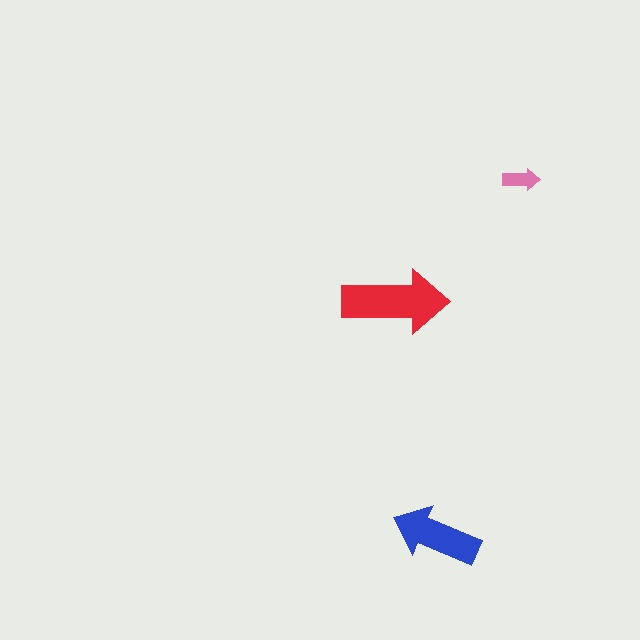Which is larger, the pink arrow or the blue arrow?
The blue one.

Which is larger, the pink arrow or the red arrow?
The red one.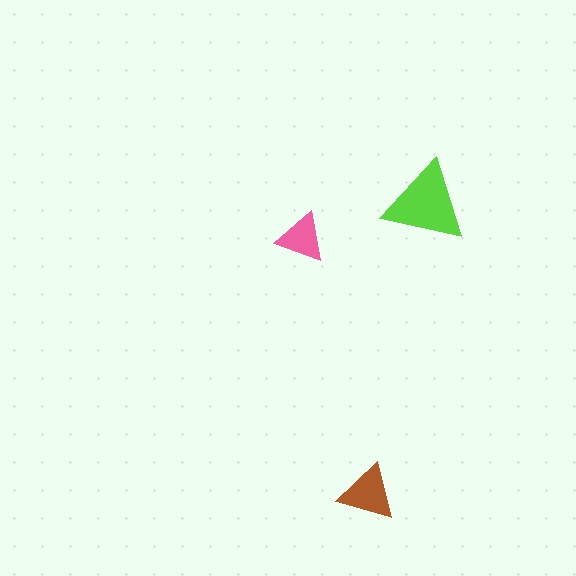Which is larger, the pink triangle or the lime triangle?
The lime one.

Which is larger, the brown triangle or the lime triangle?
The lime one.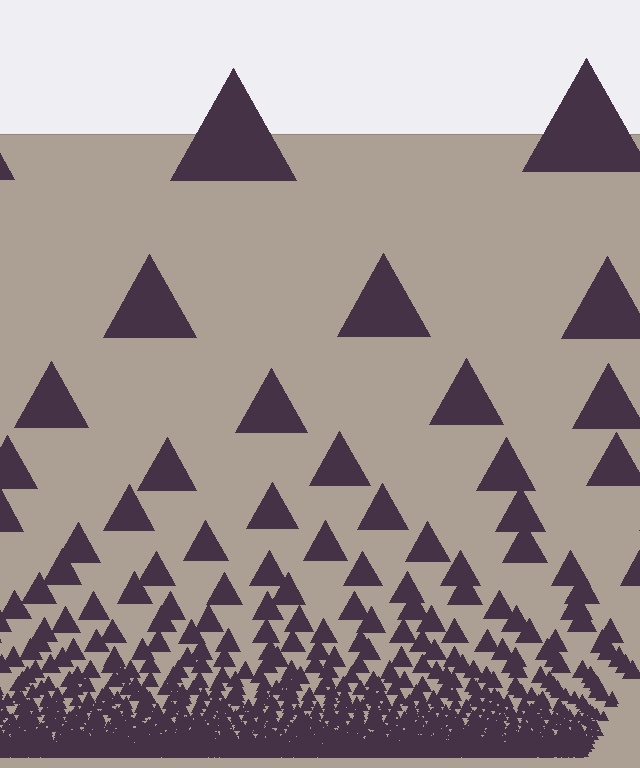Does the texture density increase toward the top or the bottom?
Density increases toward the bottom.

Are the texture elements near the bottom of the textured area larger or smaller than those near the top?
Smaller. The gradient is inverted — elements near the bottom are smaller and denser.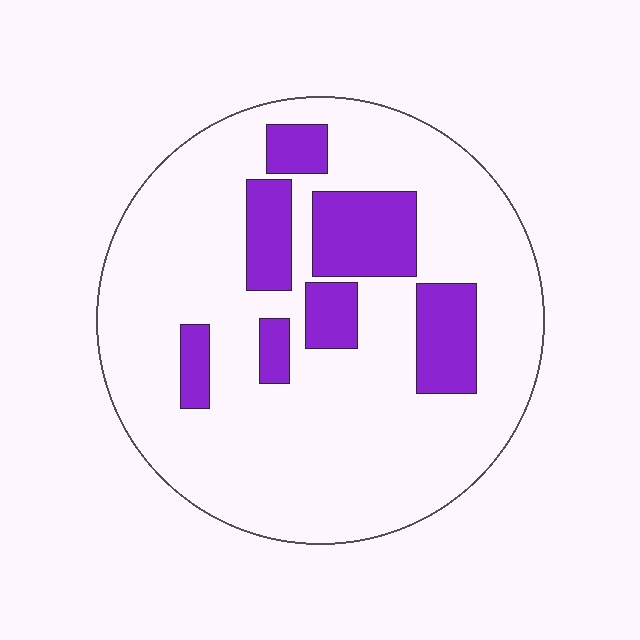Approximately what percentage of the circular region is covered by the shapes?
Approximately 20%.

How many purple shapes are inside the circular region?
7.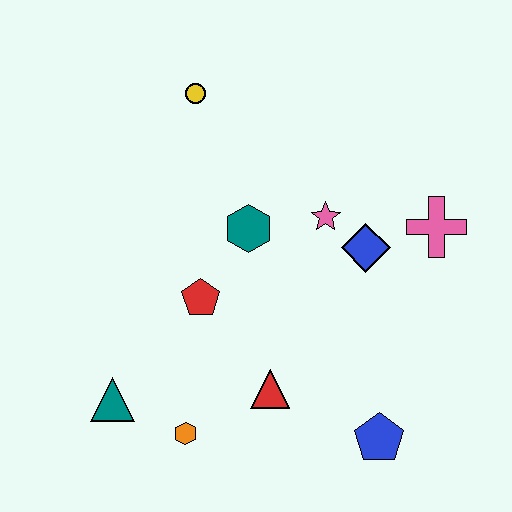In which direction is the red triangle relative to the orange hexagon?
The red triangle is to the right of the orange hexagon.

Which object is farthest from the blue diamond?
The teal triangle is farthest from the blue diamond.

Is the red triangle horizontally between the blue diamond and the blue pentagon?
No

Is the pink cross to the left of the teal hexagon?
No